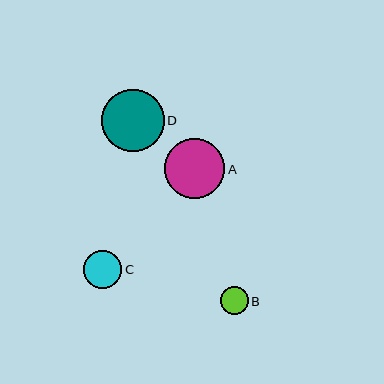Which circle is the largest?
Circle D is the largest with a size of approximately 63 pixels.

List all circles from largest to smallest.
From largest to smallest: D, A, C, B.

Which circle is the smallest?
Circle B is the smallest with a size of approximately 28 pixels.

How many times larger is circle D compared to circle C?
Circle D is approximately 1.6 times the size of circle C.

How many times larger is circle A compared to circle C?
Circle A is approximately 1.6 times the size of circle C.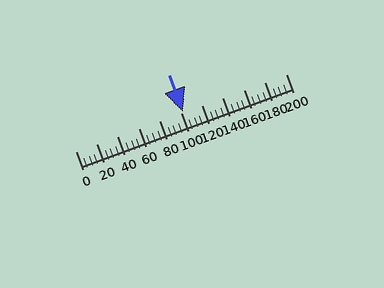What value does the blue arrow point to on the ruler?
The blue arrow points to approximately 102.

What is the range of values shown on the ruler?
The ruler shows values from 0 to 200.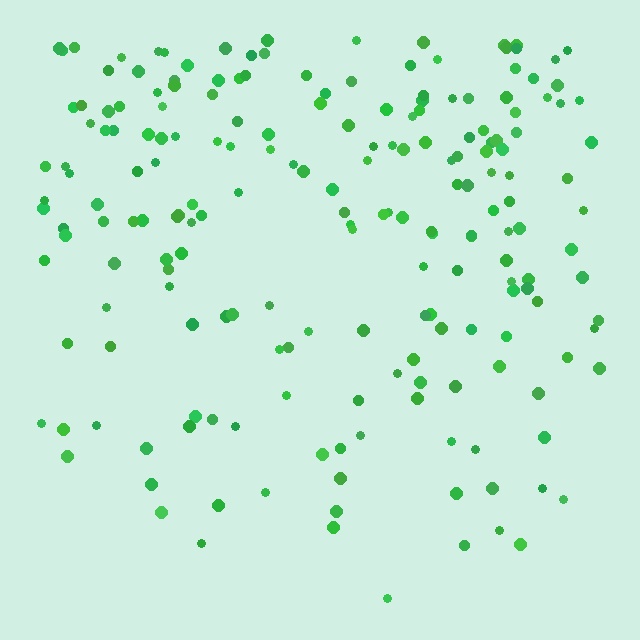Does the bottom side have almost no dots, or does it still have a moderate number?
Still a moderate number, just noticeably fewer than the top.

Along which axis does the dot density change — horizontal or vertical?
Vertical.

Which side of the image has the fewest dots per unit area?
The bottom.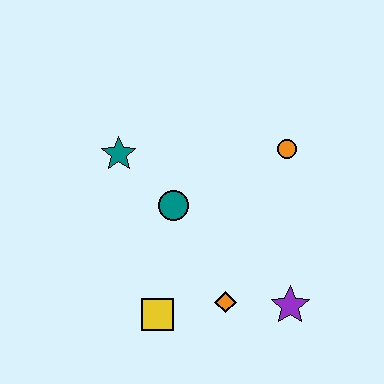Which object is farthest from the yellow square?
The orange circle is farthest from the yellow square.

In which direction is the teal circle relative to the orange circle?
The teal circle is to the left of the orange circle.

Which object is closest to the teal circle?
The teal star is closest to the teal circle.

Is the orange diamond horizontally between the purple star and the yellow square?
Yes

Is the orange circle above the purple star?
Yes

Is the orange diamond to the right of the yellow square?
Yes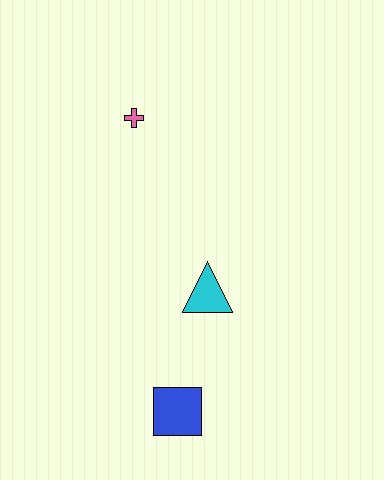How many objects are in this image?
There are 3 objects.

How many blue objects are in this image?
There is 1 blue object.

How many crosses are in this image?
There is 1 cross.